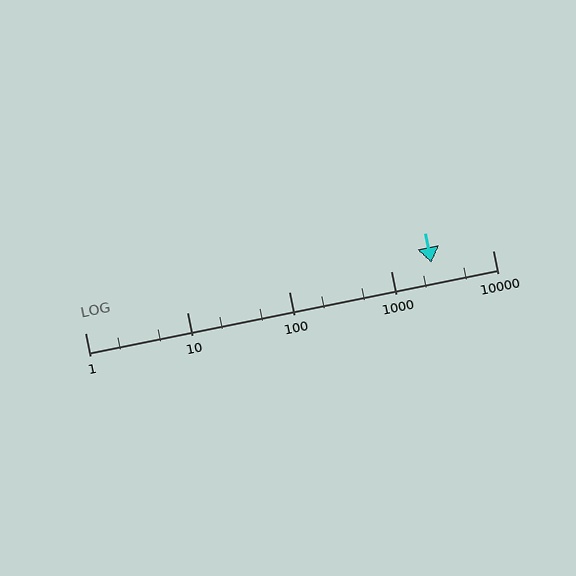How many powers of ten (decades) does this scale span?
The scale spans 4 decades, from 1 to 10000.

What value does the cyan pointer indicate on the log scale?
The pointer indicates approximately 2500.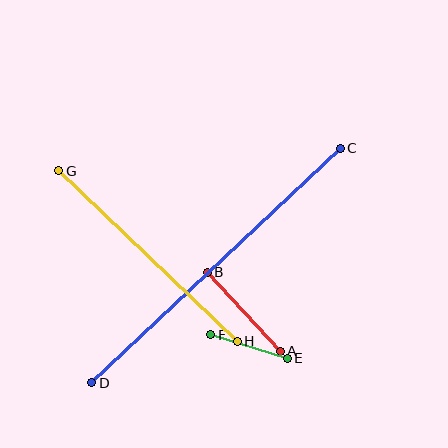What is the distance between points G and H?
The distance is approximately 247 pixels.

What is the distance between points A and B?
The distance is approximately 108 pixels.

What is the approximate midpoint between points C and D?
The midpoint is at approximately (216, 265) pixels.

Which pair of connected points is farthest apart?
Points C and D are farthest apart.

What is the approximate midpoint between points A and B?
The midpoint is at approximately (244, 312) pixels.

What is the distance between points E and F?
The distance is approximately 80 pixels.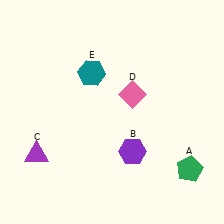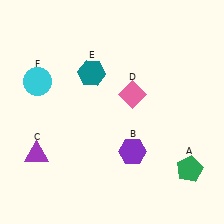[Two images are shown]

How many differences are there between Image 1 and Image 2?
There is 1 difference between the two images.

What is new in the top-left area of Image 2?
A cyan circle (F) was added in the top-left area of Image 2.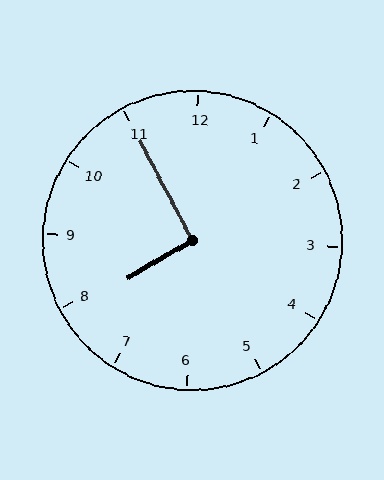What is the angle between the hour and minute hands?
Approximately 92 degrees.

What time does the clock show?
7:55.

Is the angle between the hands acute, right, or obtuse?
It is right.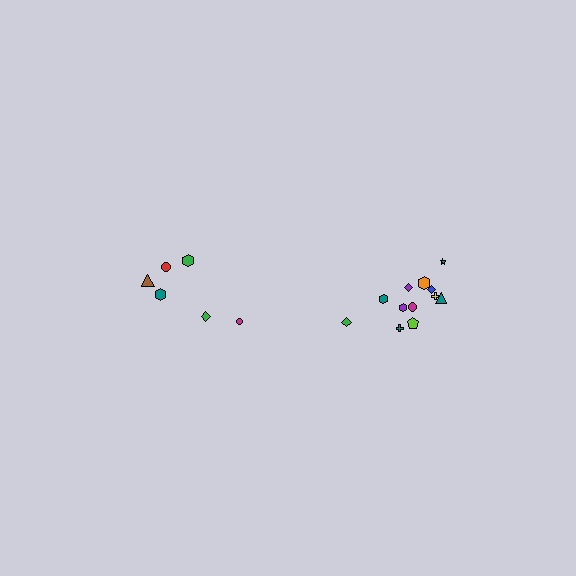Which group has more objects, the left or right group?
The right group.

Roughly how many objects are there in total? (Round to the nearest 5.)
Roughly 20 objects in total.